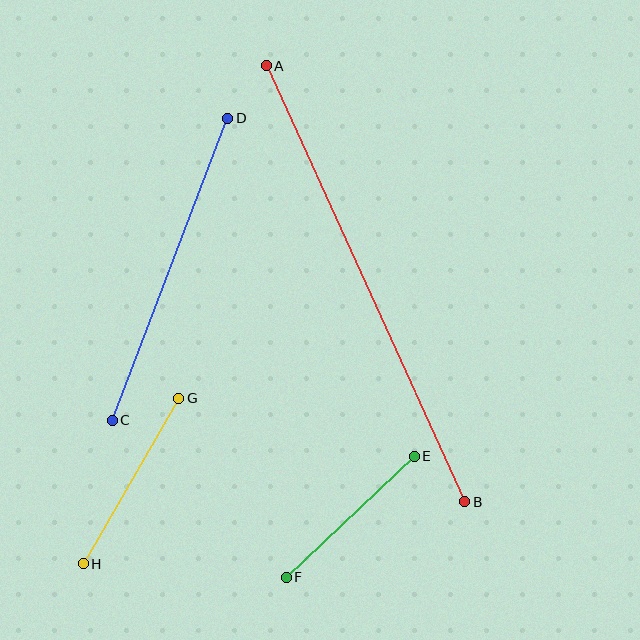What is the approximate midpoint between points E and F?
The midpoint is at approximately (350, 517) pixels.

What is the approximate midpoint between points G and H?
The midpoint is at approximately (131, 481) pixels.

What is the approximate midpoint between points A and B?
The midpoint is at approximately (366, 284) pixels.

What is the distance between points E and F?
The distance is approximately 176 pixels.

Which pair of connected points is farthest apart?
Points A and B are farthest apart.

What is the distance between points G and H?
The distance is approximately 191 pixels.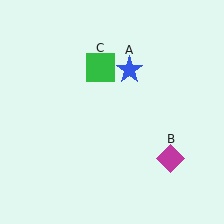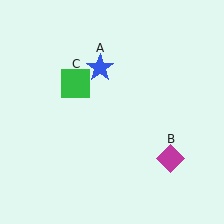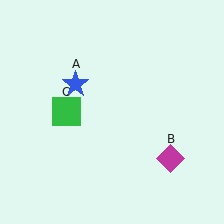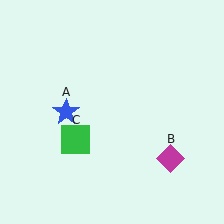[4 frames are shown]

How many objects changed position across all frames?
2 objects changed position: blue star (object A), green square (object C).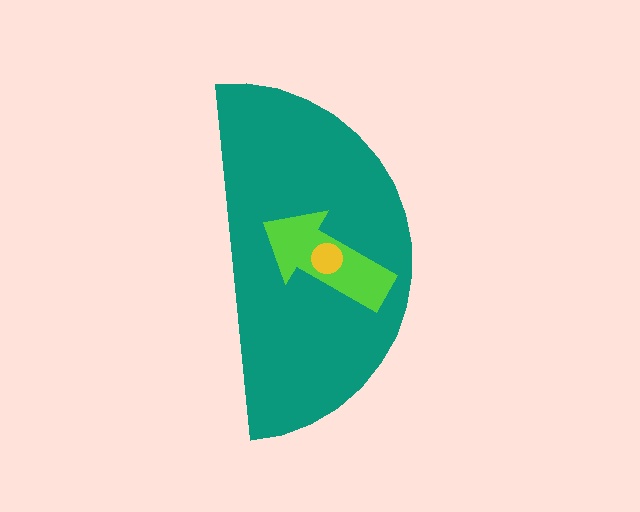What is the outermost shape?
The teal semicircle.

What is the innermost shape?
The yellow circle.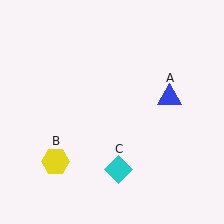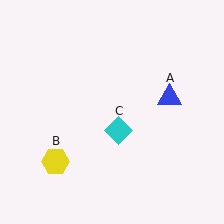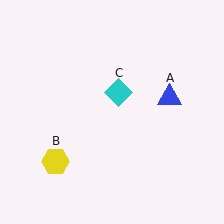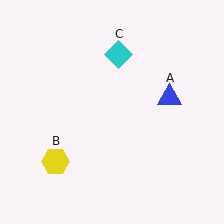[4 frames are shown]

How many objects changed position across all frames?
1 object changed position: cyan diamond (object C).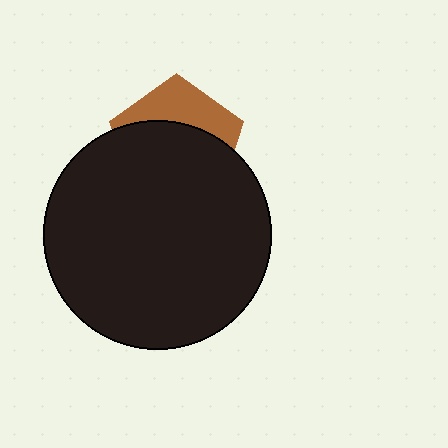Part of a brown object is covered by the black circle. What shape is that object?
It is a pentagon.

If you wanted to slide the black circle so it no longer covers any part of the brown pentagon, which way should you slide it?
Slide it down — that is the most direct way to separate the two shapes.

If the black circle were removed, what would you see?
You would see the complete brown pentagon.